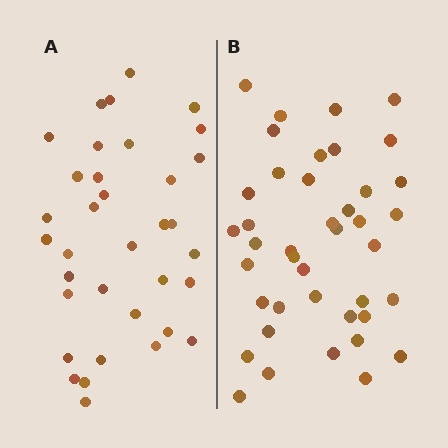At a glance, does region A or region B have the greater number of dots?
Region B (the right region) has more dots.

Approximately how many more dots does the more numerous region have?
Region B has about 6 more dots than region A.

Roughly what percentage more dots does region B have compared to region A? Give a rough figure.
About 15% more.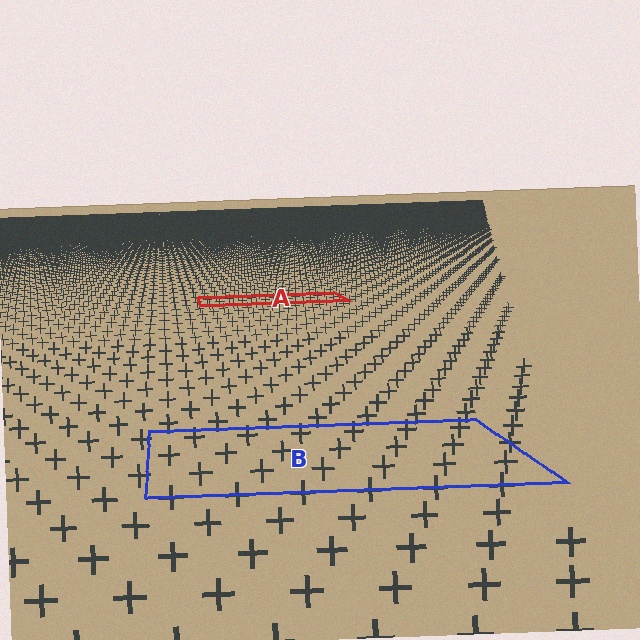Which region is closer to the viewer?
Region B is closer. The texture elements there are larger and more spread out.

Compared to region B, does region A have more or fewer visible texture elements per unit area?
Region A has more texture elements per unit area — they are packed more densely because it is farther away.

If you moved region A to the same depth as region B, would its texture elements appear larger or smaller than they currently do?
They would appear larger. At a closer depth, the same texture elements are projected at a bigger on-screen size.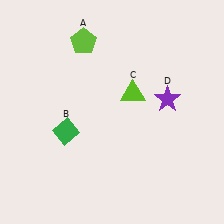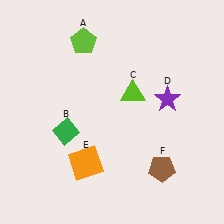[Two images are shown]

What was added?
An orange square (E), a brown pentagon (F) were added in Image 2.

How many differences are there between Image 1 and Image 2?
There are 2 differences between the two images.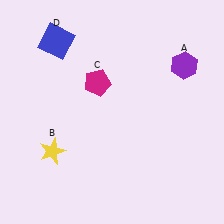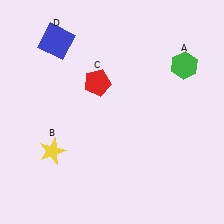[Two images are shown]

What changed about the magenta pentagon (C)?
In Image 1, C is magenta. In Image 2, it changed to red.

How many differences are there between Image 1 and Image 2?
There are 2 differences between the two images.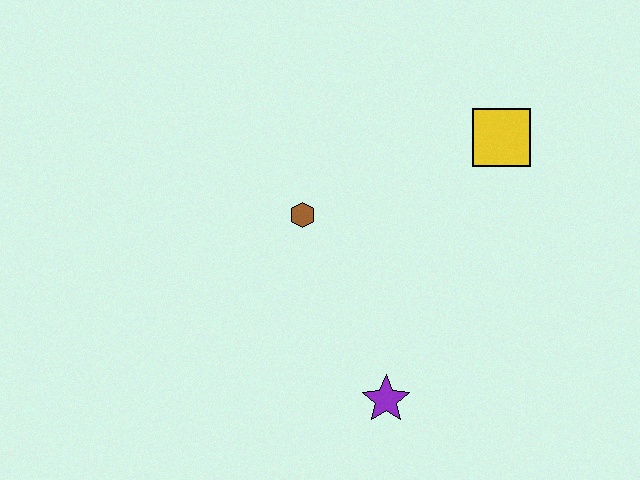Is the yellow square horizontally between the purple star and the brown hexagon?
No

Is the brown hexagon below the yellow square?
Yes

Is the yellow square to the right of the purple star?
Yes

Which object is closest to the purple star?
The brown hexagon is closest to the purple star.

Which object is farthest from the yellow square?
The purple star is farthest from the yellow square.